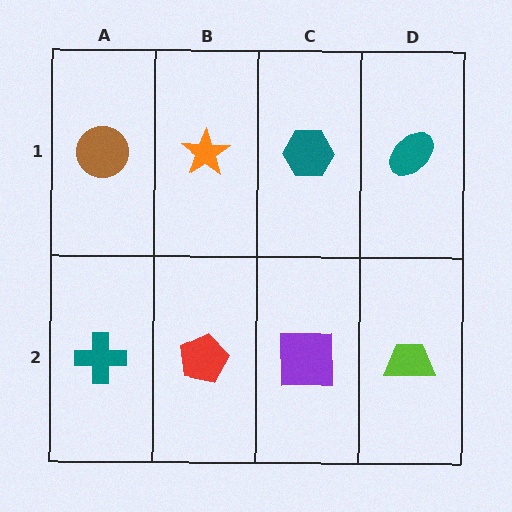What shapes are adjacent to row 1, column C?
A purple square (row 2, column C), an orange star (row 1, column B), a teal ellipse (row 1, column D).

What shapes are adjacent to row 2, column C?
A teal hexagon (row 1, column C), a red pentagon (row 2, column B), a lime trapezoid (row 2, column D).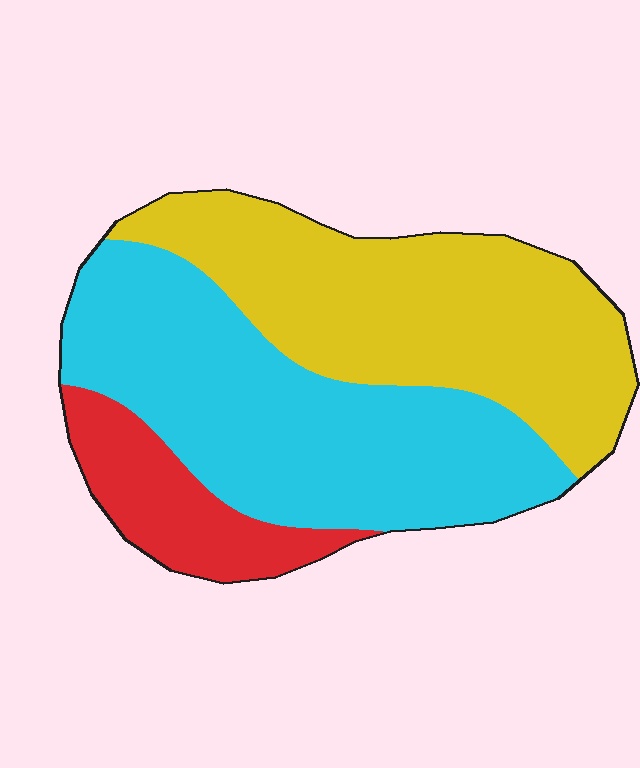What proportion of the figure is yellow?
Yellow covers 41% of the figure.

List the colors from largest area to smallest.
From largest to smallest: cyan, yellow, red.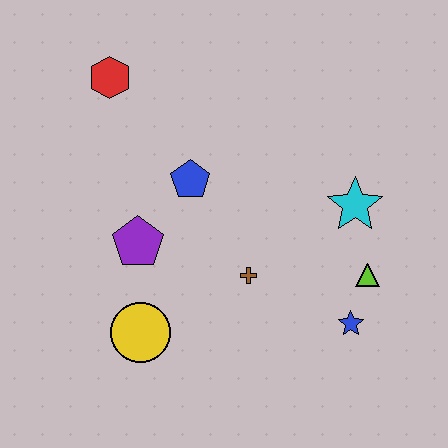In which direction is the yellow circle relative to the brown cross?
The yellow circle is to the left of the brown cross.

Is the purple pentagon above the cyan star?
No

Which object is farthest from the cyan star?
The red hexagon is farthest from the cyan star.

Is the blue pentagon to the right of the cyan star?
No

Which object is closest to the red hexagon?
The blue pentagon is closest to the red hexagon.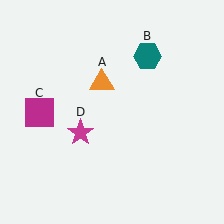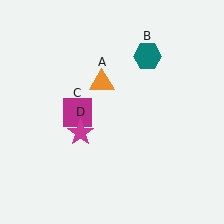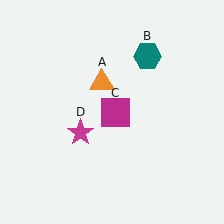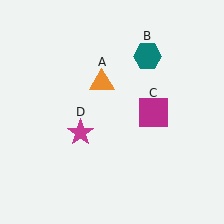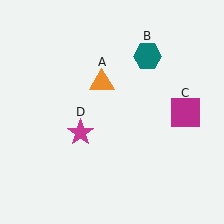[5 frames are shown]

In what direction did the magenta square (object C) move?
The magenta square (object C) moved right.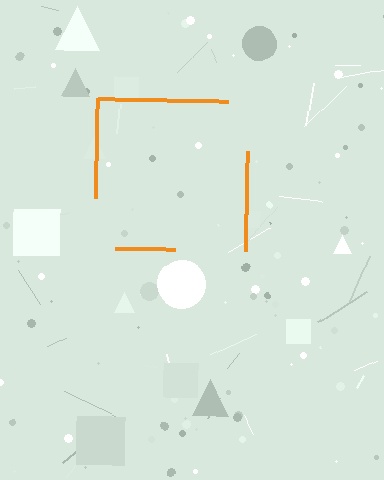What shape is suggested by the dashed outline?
The dashed outline suggests a square.